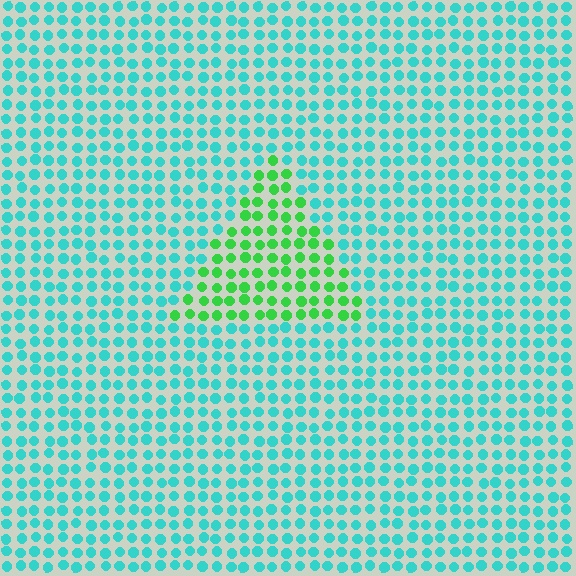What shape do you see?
I see a triangle.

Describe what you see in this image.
The image is filled with small cyan elements in a uniform arrangement. A triangle-shaped region is visible where the elements are tinted to a slightly different hue, forming a subtle color boundary.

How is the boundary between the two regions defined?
The boundary is defined purely by a slight shift in hue (about 51 degrees). Spacing, size, and orientation are identical on both sides.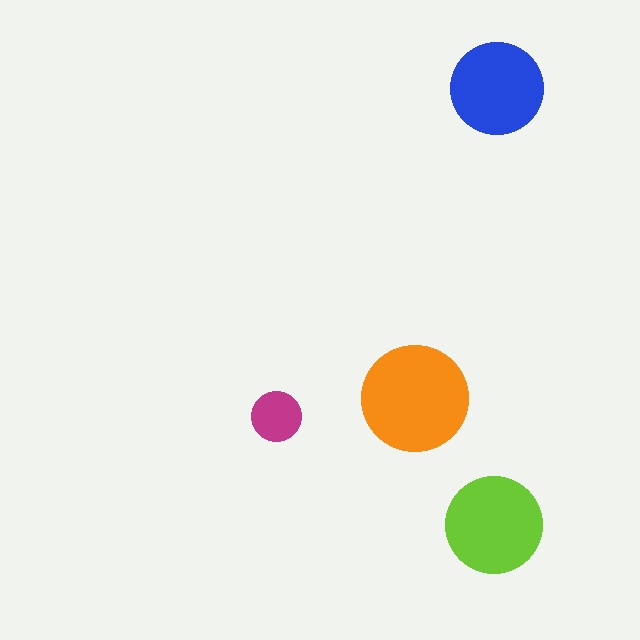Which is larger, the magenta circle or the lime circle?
The lime one.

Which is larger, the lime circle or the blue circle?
The lime one.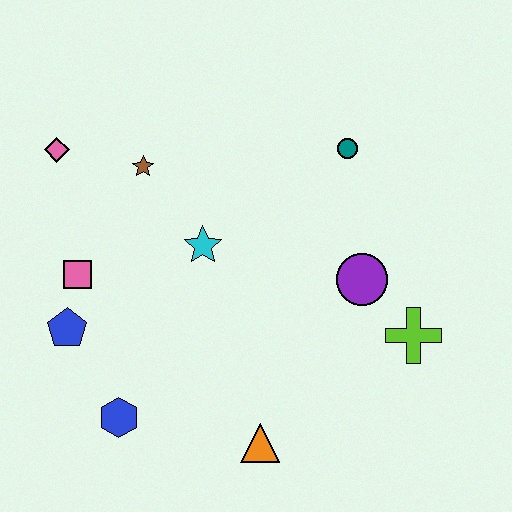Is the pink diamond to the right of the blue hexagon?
No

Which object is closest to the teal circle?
The purple circle is closest to the teal circle.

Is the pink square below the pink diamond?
Yes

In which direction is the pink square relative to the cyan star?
The pink square is to the left of the cyan star.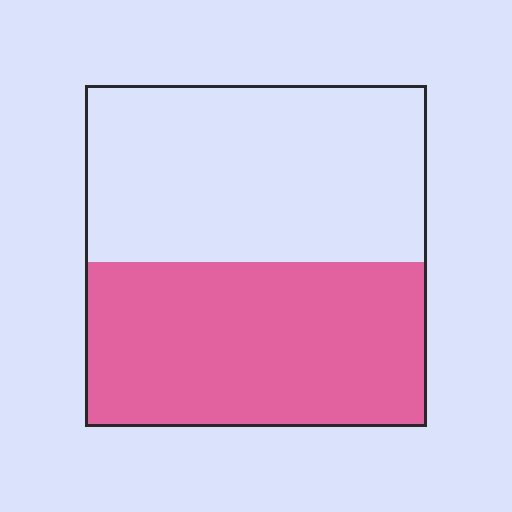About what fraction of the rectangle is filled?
About one half (1/2).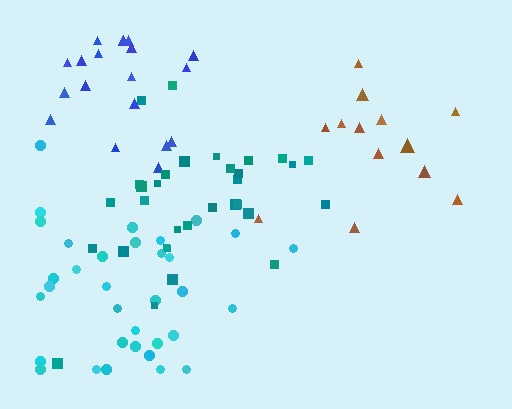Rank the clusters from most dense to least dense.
cyan, teal, blue, brown.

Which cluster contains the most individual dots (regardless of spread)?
Cyan (35).